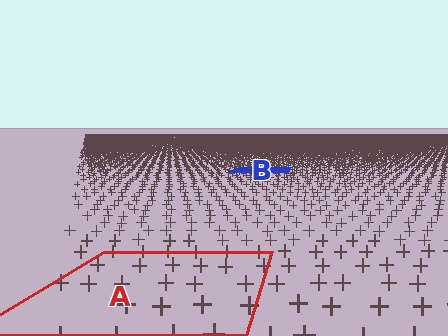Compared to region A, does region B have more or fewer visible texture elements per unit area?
Region B has more texture elements per unit area — they are packed more densely because it is farther away.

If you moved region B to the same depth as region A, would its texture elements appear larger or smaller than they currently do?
They would appear larger. At a closer depth, the same texture elements are projected at a bigger on-screen size.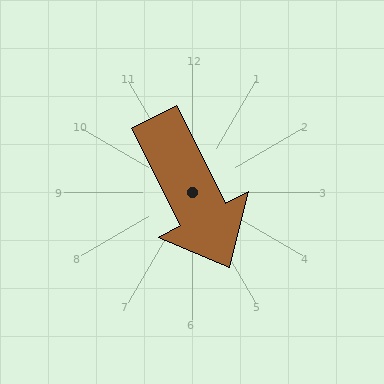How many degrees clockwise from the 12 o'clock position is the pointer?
Approximately 153 degrees.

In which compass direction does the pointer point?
Southeast.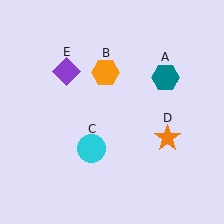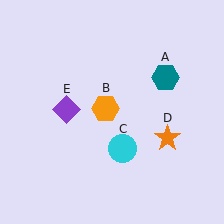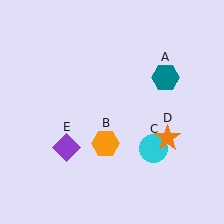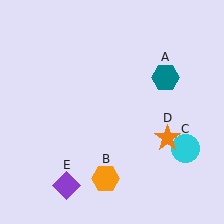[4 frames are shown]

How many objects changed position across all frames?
3 objects changed position: orange hexagon (object B), cyan circle (object C), purple diamond (object E).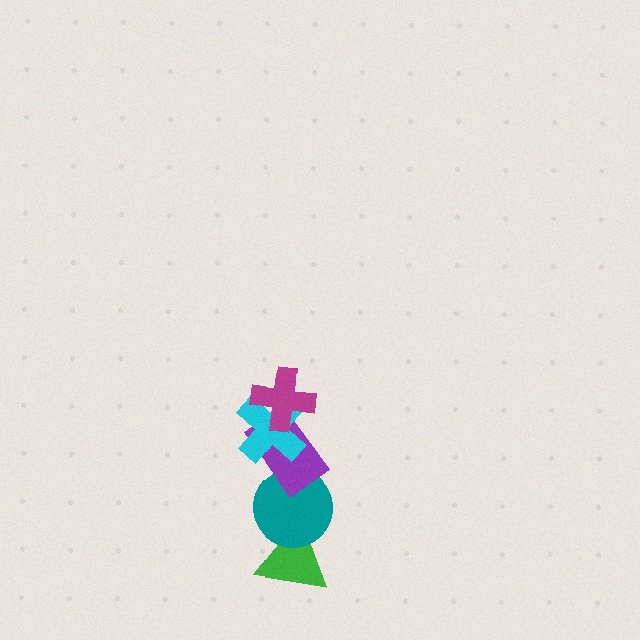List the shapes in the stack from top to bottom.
From top to bottom: the magenta cross, the cyan cross, the purple rectangle, the teal circle, the green triangle.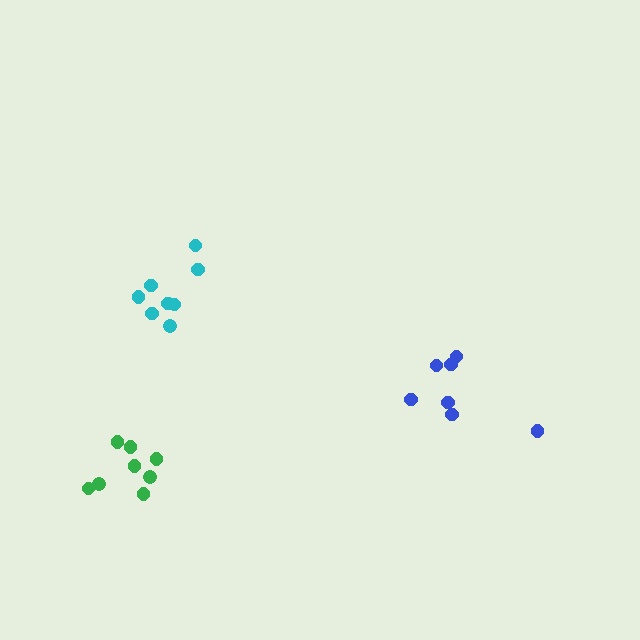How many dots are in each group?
Group 1: 7 dots, Group 2: 8 dots, Group 3: 8 dots (23 total).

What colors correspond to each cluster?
The clusters are colored: blue, cyan, green.